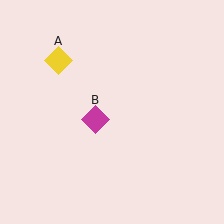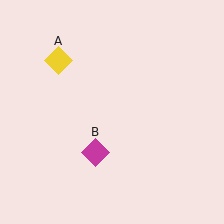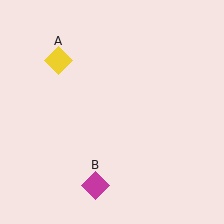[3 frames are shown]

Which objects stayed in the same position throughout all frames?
Yellow diamond (object A) remained stationary.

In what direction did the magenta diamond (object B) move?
The magenta diamond (object B) moved down.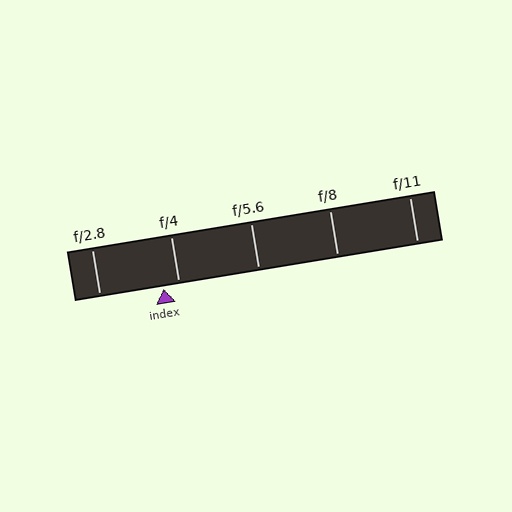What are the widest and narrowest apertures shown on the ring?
The widest aperture shown is f/2.8 and the narrowest is f/11.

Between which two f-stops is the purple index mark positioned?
The index mark is between f/2.8 and f/4.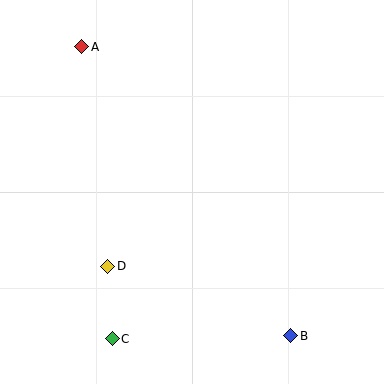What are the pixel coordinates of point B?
Point B is at (291, 336).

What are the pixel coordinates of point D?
Point D is at (108, 266).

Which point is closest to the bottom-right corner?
Point B is closest to the bottom-right corner.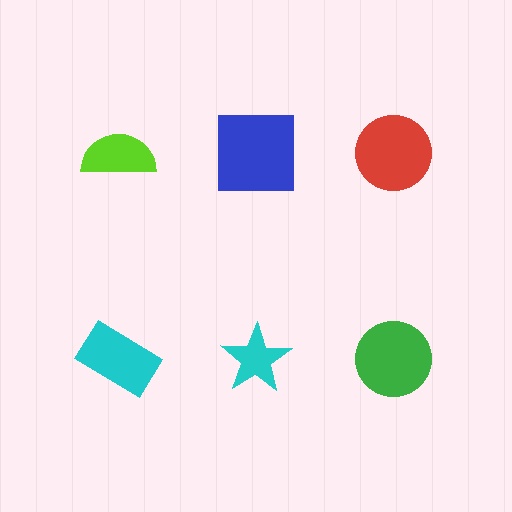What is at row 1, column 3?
A red circle.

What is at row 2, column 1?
A cyan rectangle.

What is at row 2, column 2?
A cyan star.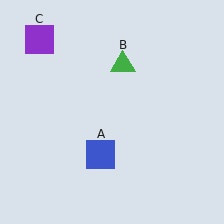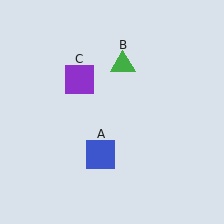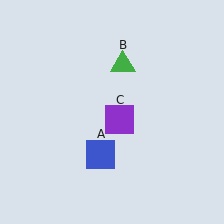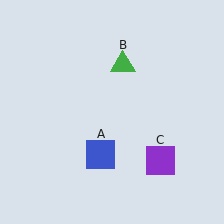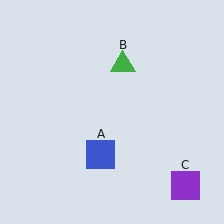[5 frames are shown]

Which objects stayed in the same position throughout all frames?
Blue square (object A) and green triangle (object B) remained stationary.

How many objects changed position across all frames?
1 object changed position: purple square (object C).